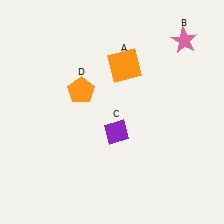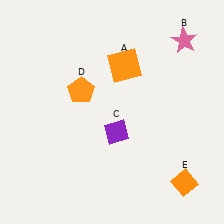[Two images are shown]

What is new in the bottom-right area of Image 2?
An orange diamond (E) was added in the bottom-right area of Image 2.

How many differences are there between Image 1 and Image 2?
There is 1 difference between the two images.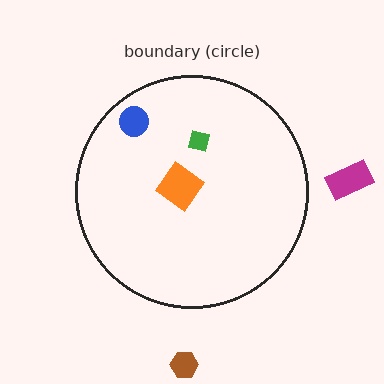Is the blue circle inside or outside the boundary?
Inside.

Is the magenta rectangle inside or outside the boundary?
Outside.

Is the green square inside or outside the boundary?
Inside.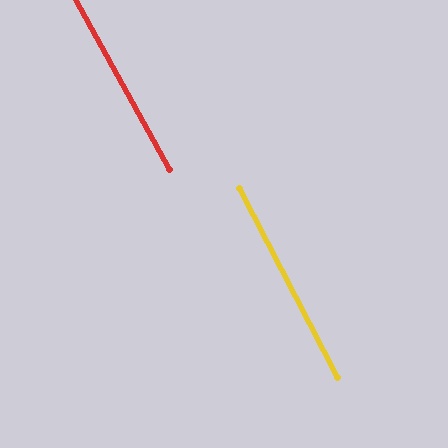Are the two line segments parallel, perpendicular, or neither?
Parallel — their directions differ by only 1.1°.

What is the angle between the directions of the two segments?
Approximately 1 degree.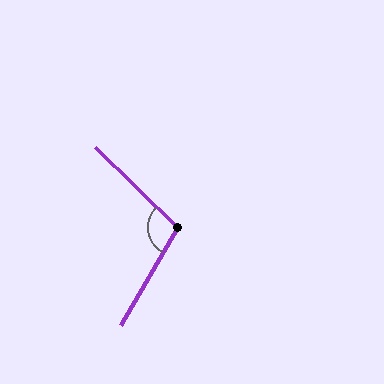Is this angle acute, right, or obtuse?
It is obtuse.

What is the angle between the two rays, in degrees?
Approximately 104 degrees.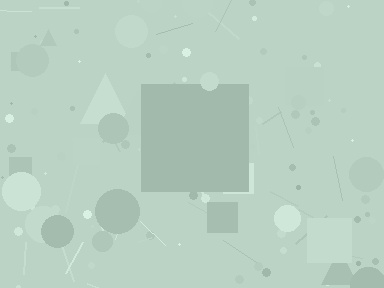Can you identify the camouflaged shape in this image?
The camouflaged shape is a square.